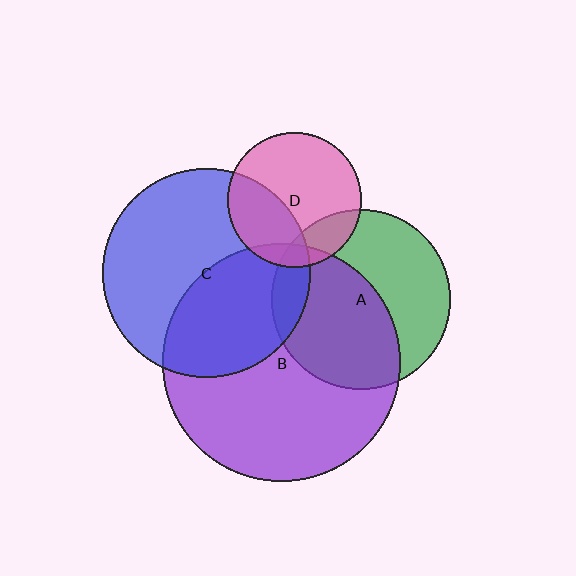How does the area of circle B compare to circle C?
Approximately 1.3 times.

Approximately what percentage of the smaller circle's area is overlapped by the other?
Approximately 35%.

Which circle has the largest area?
Circle B (purple).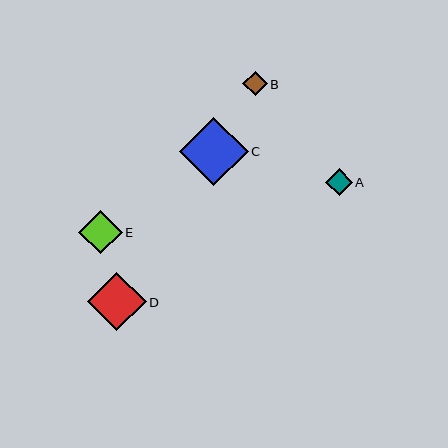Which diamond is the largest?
Diamond C is the largest with a size of approximately 69 pixels.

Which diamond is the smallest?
Diamond B is the smallest with a size of approximately 24 pixels.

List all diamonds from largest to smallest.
From largest to smallest: C, D, E, A, B.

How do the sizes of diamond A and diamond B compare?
Diamond A and diamond B are approximately the same size.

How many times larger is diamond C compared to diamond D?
Diamond C is approximately 1.2 times the size of diamond D.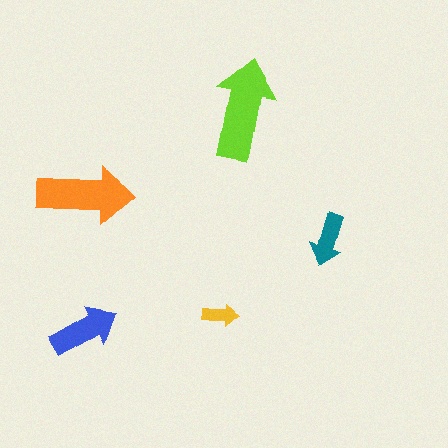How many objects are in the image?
There are 5 objects in the image.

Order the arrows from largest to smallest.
the lime one, the orange one, the blue one, the teal one, the yellow one.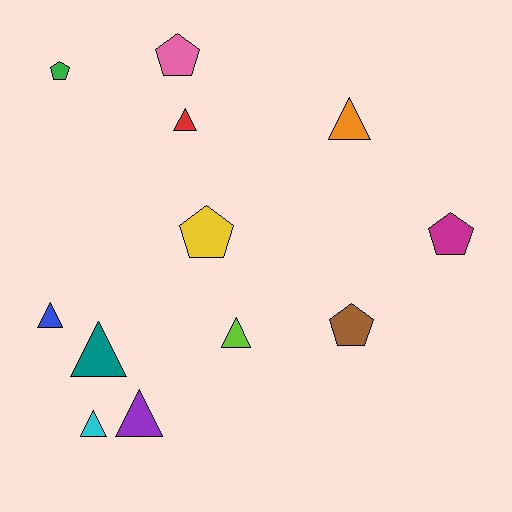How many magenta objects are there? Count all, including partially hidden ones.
There is 1 magenta object.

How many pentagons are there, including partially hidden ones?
There are 5 pentagons.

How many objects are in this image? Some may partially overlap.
There are 12 objects.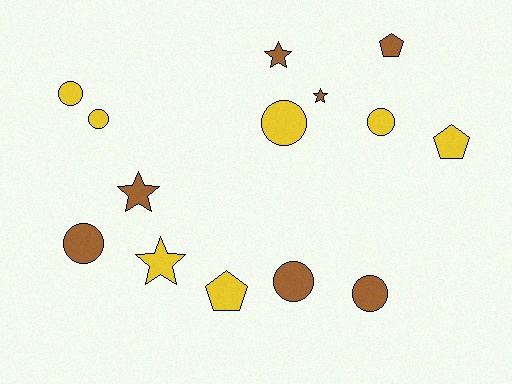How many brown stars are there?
There are 3 brown stars.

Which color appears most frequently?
Yellow, with 7 objects.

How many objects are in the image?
There are 14 objects.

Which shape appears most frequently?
Circle, with 7 objects.